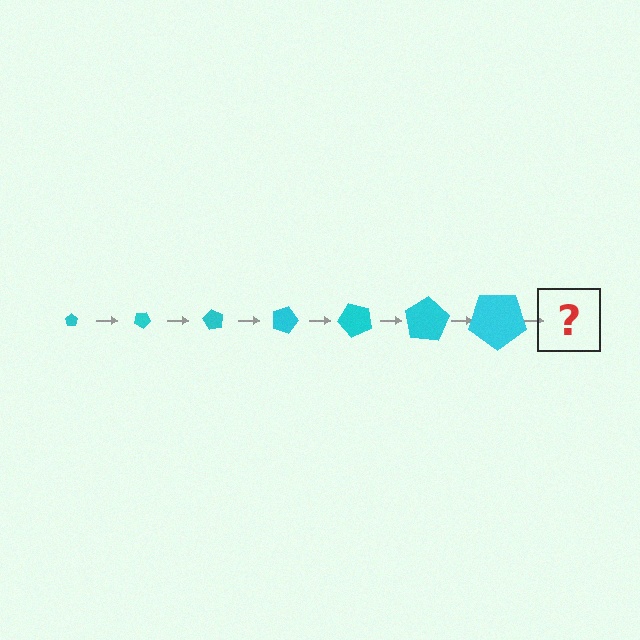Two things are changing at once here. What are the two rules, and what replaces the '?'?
The two rules are that the pentagon grows larger each step and it rotates 30 degrees each step. The '?' should be a pentagon, larger than the previous one and rotated 210 degrees from the start.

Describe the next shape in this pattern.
It should be a pentagon, larger than the previous one and rotated 210 degrees from the start.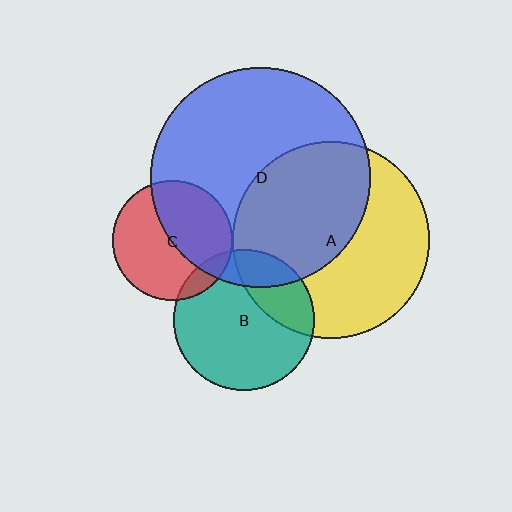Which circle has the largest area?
Circle D (blue).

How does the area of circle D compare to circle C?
Approximately 3.4 times.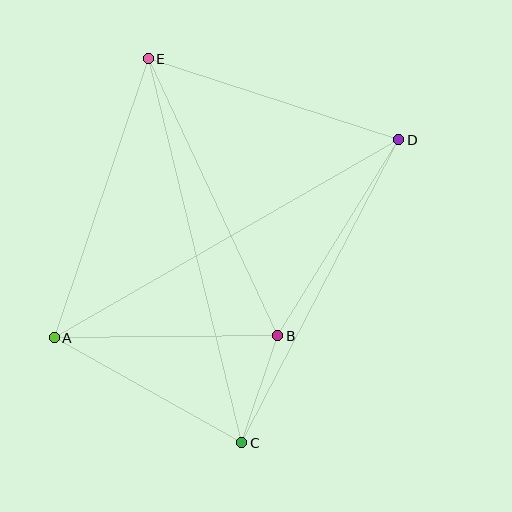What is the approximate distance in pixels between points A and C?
The distance between A and C is approximately 215 pixels.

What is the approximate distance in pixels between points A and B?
The distance between A and B is approximately 224 pixels.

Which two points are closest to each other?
Points B and C are closest to each other.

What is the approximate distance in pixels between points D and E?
The distance between D and E is approximately 264 pixels.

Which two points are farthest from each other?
Points A and D are farthest from each other.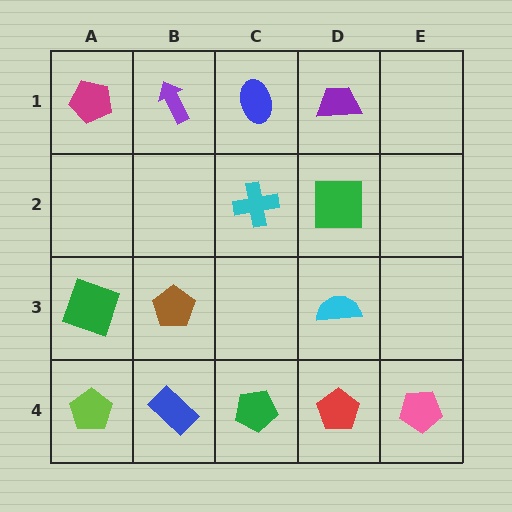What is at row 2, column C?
A cyan cross.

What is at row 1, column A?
A magenta pentagon.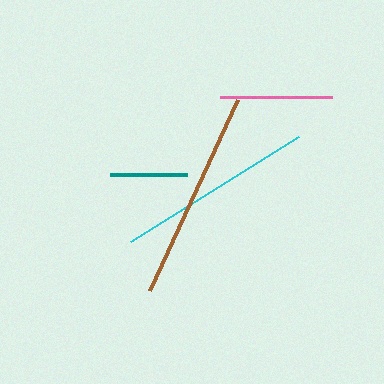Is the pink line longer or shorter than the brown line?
The brown line is longer than the pink line.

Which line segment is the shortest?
The teal line is the shortest at approximately 77 pixels.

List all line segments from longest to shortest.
From longest to shortest: brown, cyan, pink, teal.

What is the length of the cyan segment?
The cyan segment is approximately 198 pixels long.